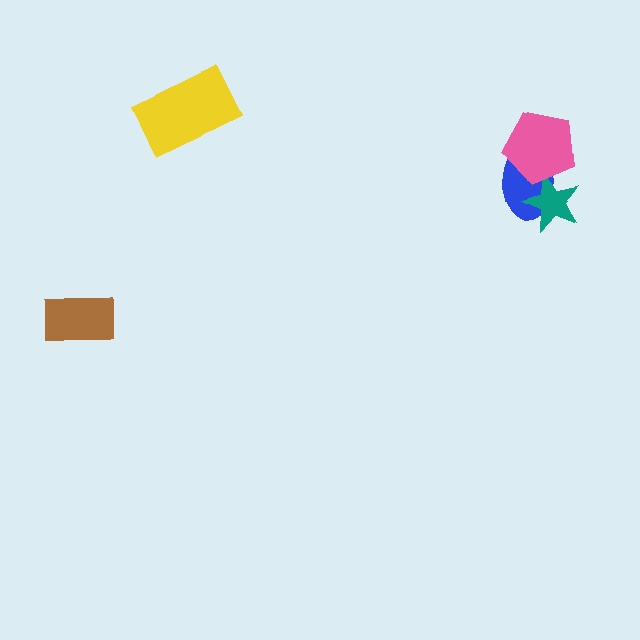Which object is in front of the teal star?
The pink pentagon is in front of the teal star.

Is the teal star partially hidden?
Yes, it is partially covered by another shape.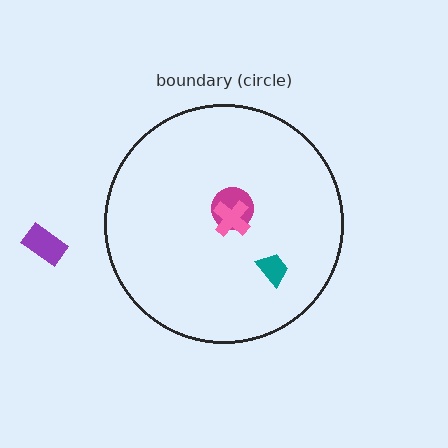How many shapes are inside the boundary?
3 inside, 1 outside.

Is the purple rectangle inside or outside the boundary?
Outside.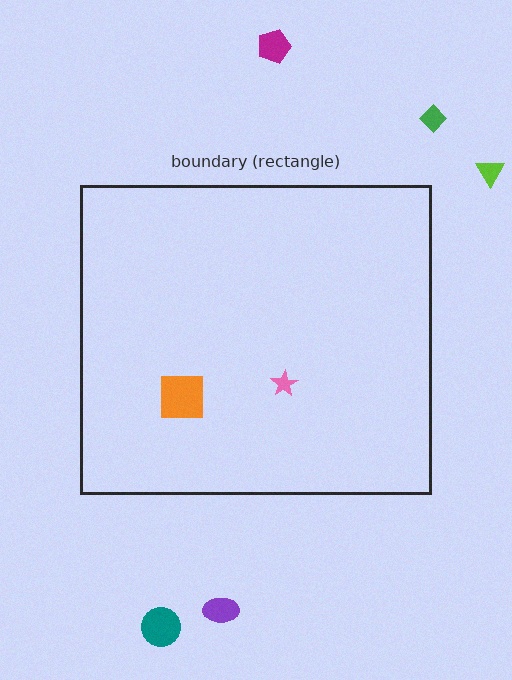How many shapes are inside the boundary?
2 inside, 5 outside.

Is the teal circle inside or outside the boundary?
Outside.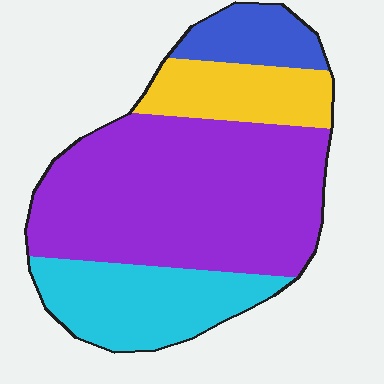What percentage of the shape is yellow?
Yellow covers roughly 15% of the shape.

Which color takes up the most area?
Purple, at roughly 55%.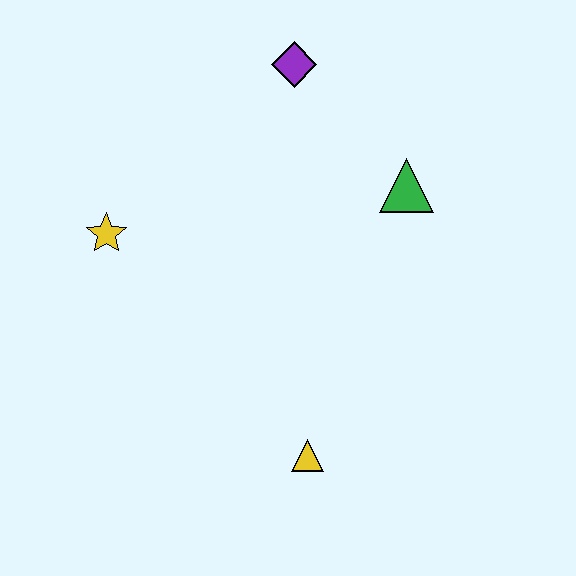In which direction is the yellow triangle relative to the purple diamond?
The yellow triangle is below the purple diamond.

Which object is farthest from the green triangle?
The yellow star is farthest from the green triangle.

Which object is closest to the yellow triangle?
The green triangle is closest to the yellow triangle.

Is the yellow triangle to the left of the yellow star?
No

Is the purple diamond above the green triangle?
Yes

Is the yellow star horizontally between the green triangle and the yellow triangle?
No